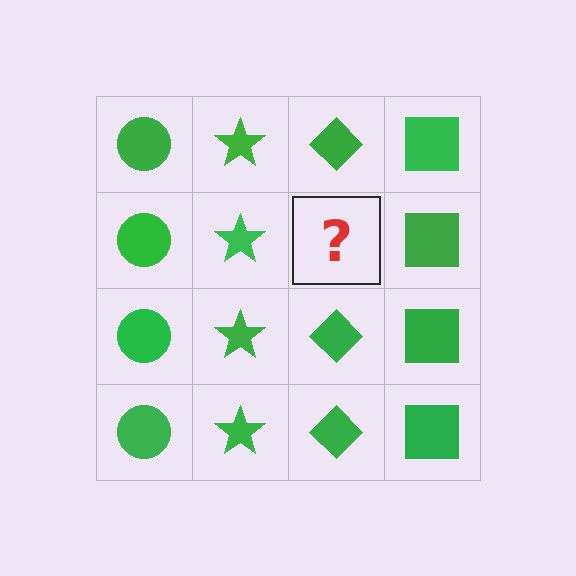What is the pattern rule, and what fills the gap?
The rule is that each column has a consistent shape. The gap should be filled with a green diamond.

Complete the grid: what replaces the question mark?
The question mark should be replaced with a green diamond.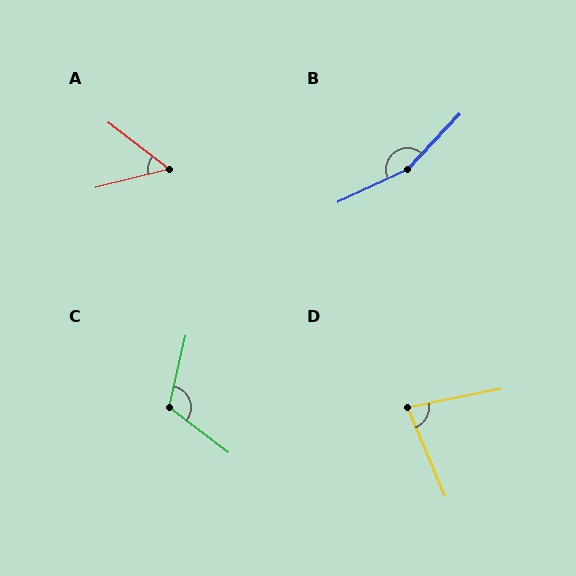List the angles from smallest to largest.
A (51°), D (78°), C (115°), B (159°).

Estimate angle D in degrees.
Approximately 78 degrees.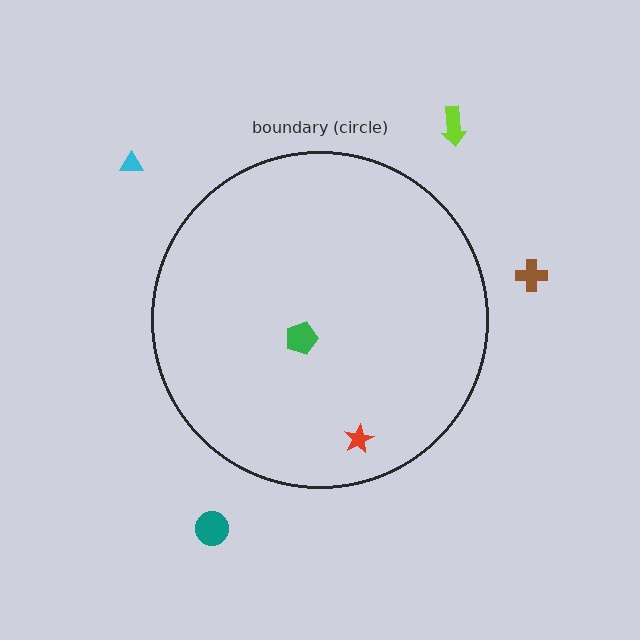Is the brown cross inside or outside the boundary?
Outside.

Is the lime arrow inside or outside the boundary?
Outside.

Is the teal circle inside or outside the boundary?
Outside.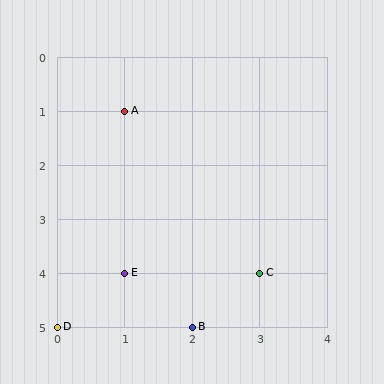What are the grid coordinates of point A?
Point A is at grid coordinates (1, 1).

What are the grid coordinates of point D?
Point D is at grid coordinates (0, 5).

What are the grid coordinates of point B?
Point B is at grid coordinates (2, 5).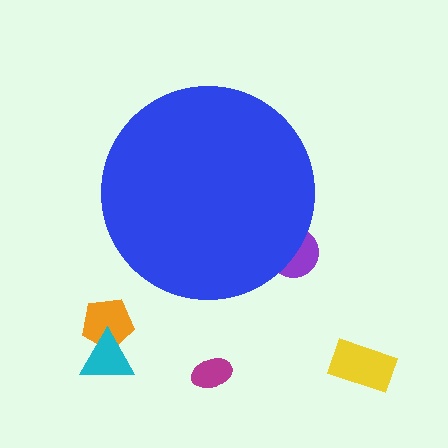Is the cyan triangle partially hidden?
No, the cyan triangle is fully visible.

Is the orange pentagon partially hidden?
No, the orange pentagon is fully visible.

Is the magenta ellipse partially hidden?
No, the magenta ellipse is fully visible.